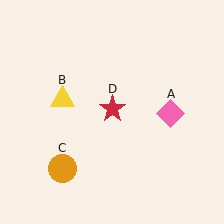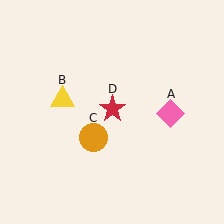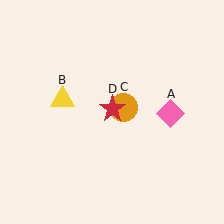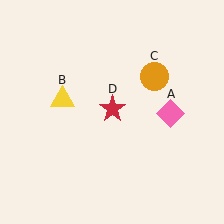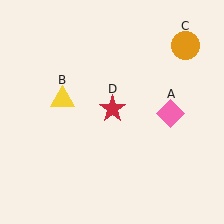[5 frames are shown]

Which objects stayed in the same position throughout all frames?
Pink diamond (object A) and yellow triangle (object B) and red star (object D) remained stationary.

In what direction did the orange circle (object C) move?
The orange circle (object C) moved up and to the right.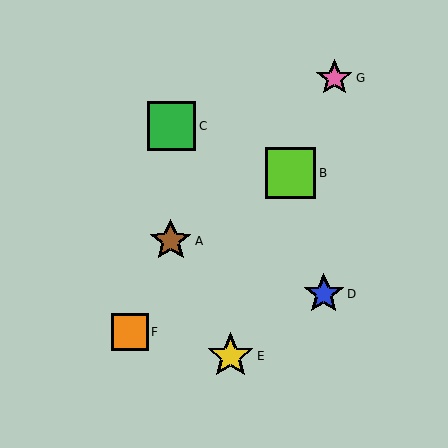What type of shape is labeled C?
Shape C is a green square.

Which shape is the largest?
The lime square (labeled B) is the largest.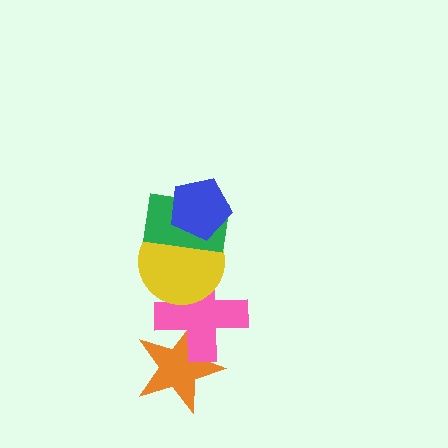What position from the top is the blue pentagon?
The blue pentagon is 1st from the top.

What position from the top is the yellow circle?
The yellow circle is 3rd from the top.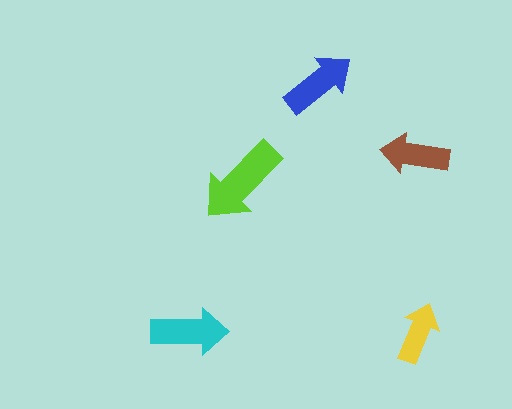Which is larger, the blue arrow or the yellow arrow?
The blue one.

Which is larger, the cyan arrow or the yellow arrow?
The cyan one.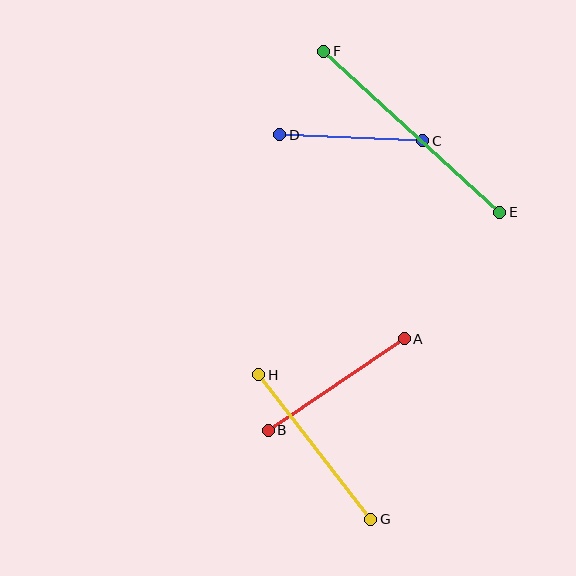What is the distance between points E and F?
The distance is approximately 238 pixels.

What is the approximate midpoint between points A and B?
The midpoint is at approximately (336, 385) pixels.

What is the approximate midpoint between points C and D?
The midpoint is at approximately (351, 138) pixels.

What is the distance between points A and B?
The distance is approximately 164 pixels.